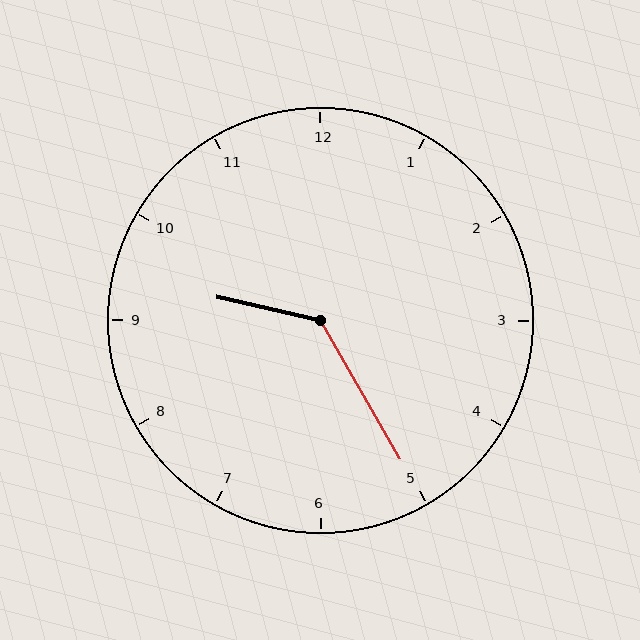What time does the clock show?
9:25.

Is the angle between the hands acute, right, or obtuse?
It is obtuse.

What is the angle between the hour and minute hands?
Approximately 132 degrees.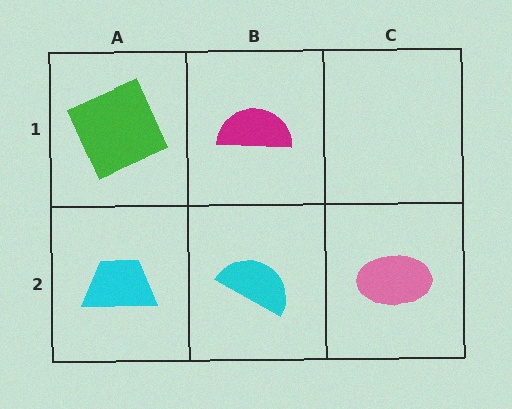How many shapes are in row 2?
3 shapes.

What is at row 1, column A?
A green square.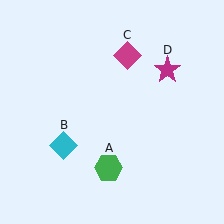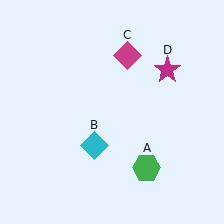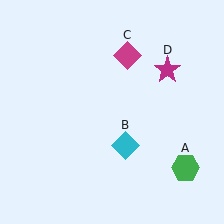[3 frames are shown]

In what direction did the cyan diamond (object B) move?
The cyan diamond (object B) moved right.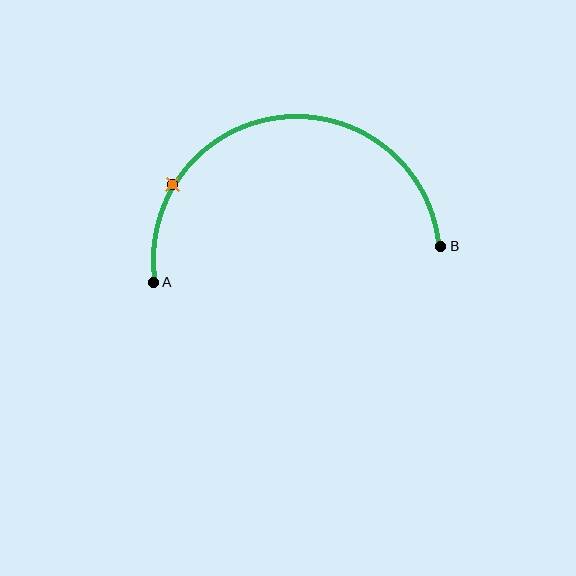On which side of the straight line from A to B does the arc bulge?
The arc bulges above the straight line connecting A and B.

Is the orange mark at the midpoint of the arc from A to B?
No. The orange mark lies on the arc but is closer to endpoint A. The arc midpoint would be at the point on the curve equidistant along the arc from both A and B.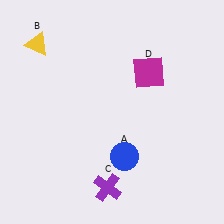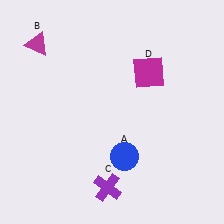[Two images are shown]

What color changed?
The triangle (B) changed from yellow in Image 1 to magenta in Image 2.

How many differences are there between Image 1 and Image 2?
There is 1 difference between the two images.